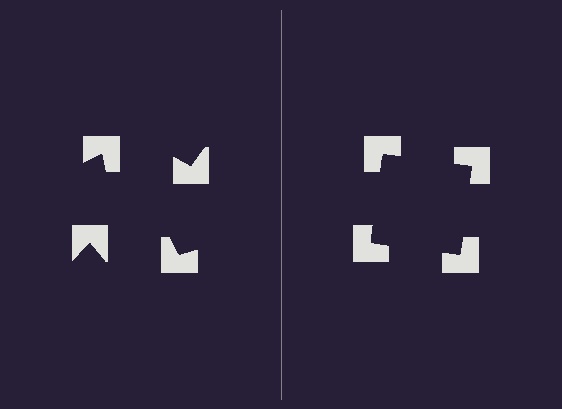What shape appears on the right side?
An illusory square.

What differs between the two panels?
The notched squares are positioned identically on both sides; only the wedge orientations differ. On the right they align to a square; on the left they are misaligned.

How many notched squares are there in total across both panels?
8 — 4 on each side.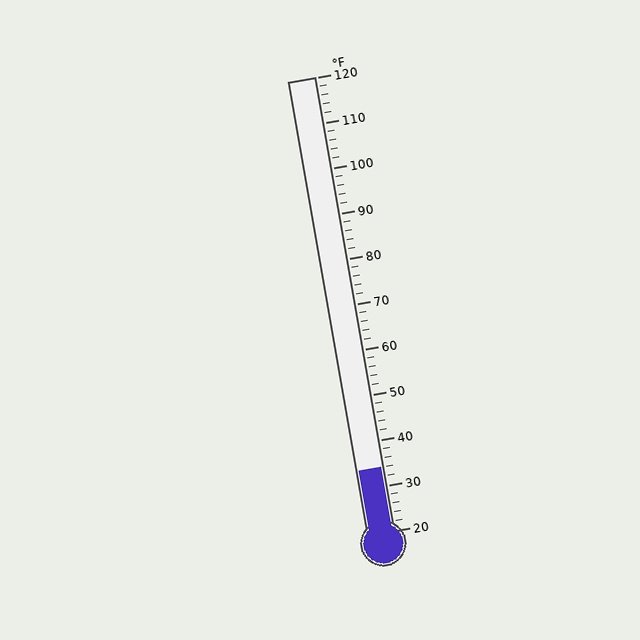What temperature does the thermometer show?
The thermometer shows approximately 34°F.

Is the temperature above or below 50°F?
The temperature is below 50°F.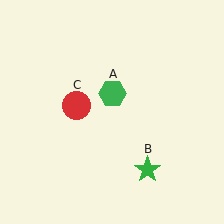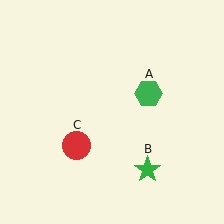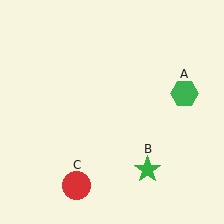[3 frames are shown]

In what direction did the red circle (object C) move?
The red circle (object C) moved down.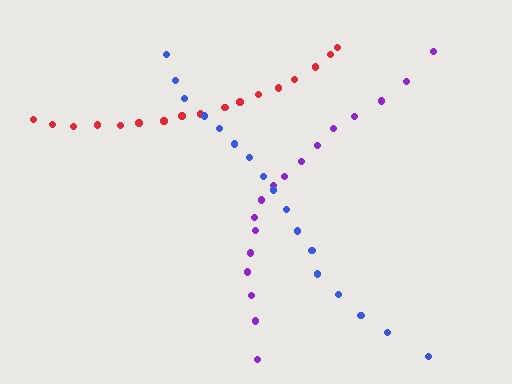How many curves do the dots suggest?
There are 3 distinct paths.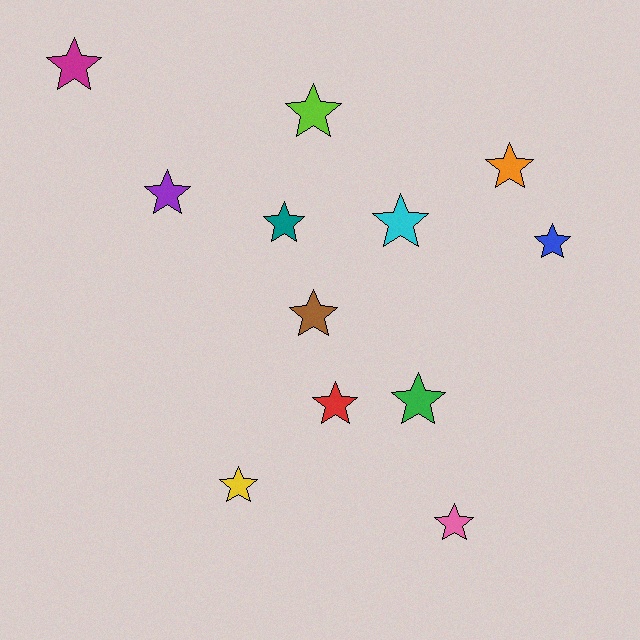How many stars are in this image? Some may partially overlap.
There are 12 stars.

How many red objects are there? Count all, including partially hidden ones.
There is 1 red object.